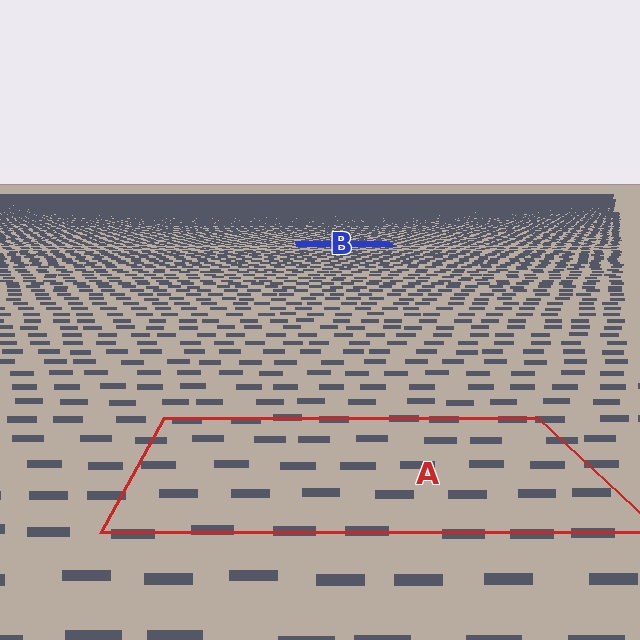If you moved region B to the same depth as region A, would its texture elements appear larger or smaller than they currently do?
They would appear larger. At a closer depth, the same texture elements are projected at a bigger on-screen size.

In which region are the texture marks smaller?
The texture marks are smaller in region B, because it is farther away.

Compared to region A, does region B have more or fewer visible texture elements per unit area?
Region B has more texture elements per unit area — they are packed more densely because it is farther away.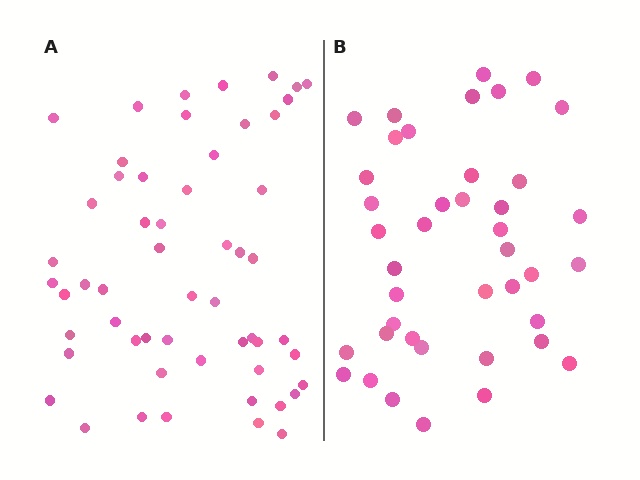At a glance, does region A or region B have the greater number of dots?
Region A (the left region) has more dots.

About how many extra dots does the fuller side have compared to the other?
Region A has approximately 15 more dots than region B.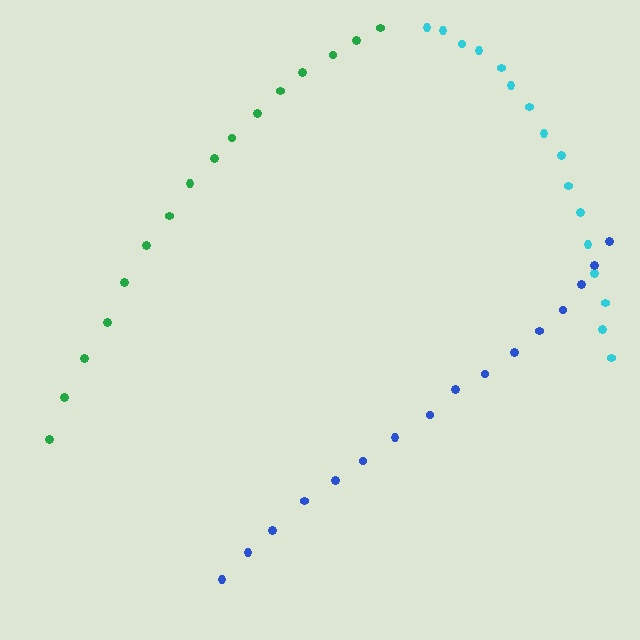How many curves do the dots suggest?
There are 3 distinct paths.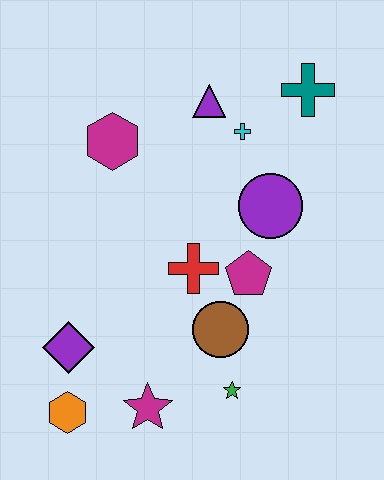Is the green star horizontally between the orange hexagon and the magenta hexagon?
No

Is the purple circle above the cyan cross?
No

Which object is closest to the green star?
The brown circle is closest to the green star.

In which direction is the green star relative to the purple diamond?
The green star is to the right of the purple diamond.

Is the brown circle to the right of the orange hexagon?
Yes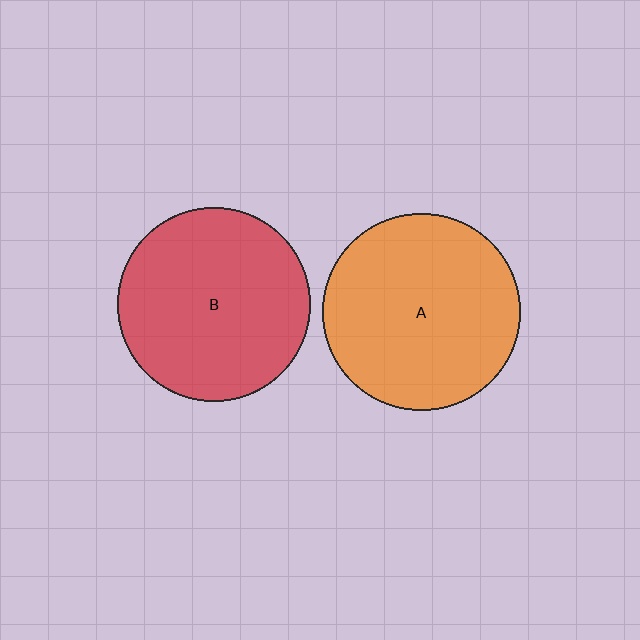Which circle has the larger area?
Circle A (orange).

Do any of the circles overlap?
No, none of the circles overlap.